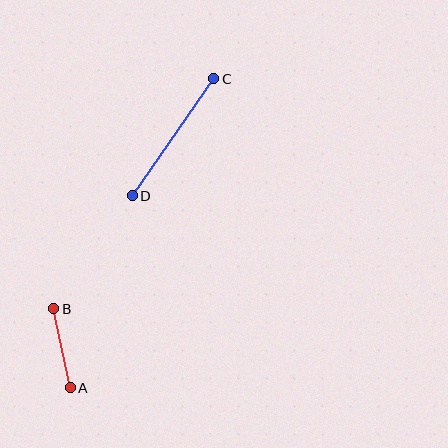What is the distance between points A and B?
The distance is approximately 81 pixels.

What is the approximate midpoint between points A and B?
The midpoint is at approximately (62, 348) pixels.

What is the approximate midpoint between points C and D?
The midpoint is at approximately (173, 137) pixels.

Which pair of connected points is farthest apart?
Points C and D are farthest apart.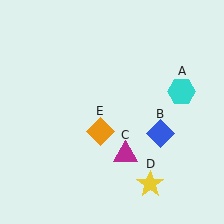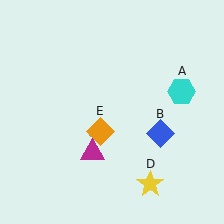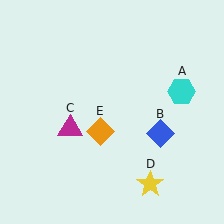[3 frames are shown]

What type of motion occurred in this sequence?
The magenta triangle (object C) rotated clockwise around the center of the scene.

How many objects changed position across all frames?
1 object changed position: magenta triangle (object C).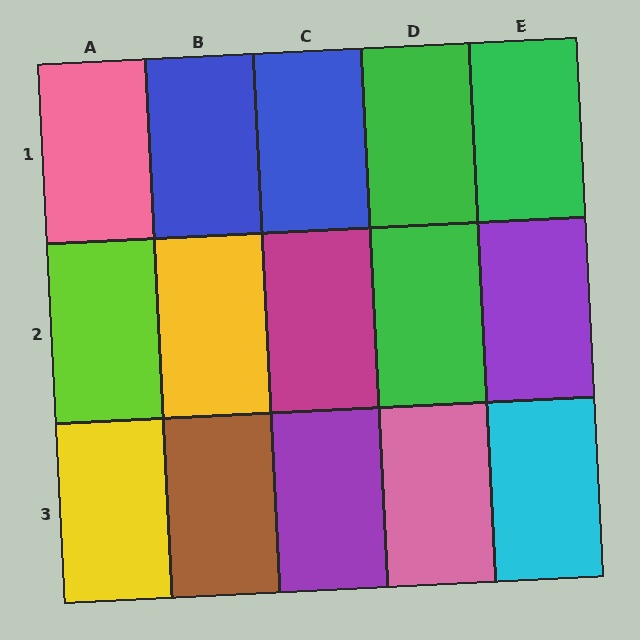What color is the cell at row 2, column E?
Purple.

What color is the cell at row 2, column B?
Yellow.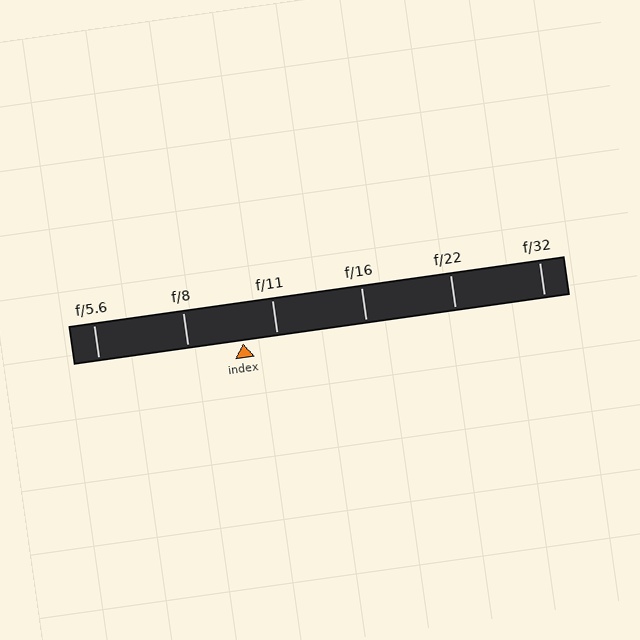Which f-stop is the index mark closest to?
The index mark is closest to f/11.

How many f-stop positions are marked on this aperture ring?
There are 6 f-stop positions marked.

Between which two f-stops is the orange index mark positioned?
The index mark is between f/8 and f/11.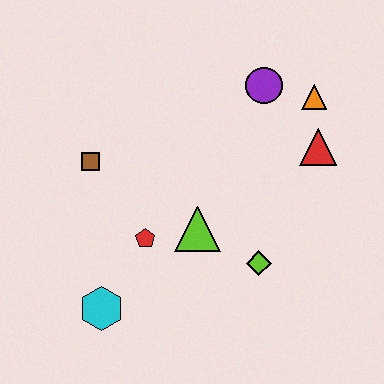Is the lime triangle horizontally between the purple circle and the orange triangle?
No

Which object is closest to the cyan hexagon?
The red pentagon is closest to the cyan hexagon.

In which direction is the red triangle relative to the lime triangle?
The red triangle is to the right of the lime triangle.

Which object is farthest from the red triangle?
The cyan hexagon is farthest from the red triangle.